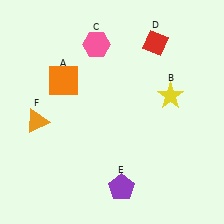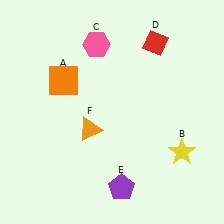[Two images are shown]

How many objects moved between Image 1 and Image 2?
2 objects moved between the two images.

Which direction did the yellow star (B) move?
The yellow star (B) moved down.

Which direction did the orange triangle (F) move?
The orange triangle (F) moved right.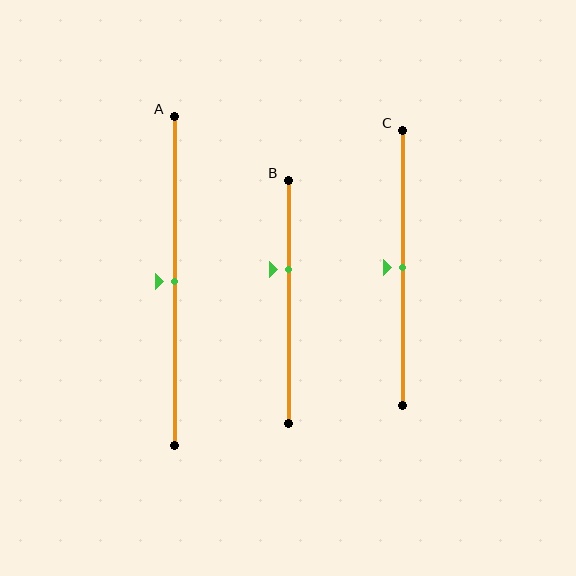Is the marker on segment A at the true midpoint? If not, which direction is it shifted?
Yes, the marker on segment A is at the true midpoint.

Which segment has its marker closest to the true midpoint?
Segment A has its marker closest to the true midpoint.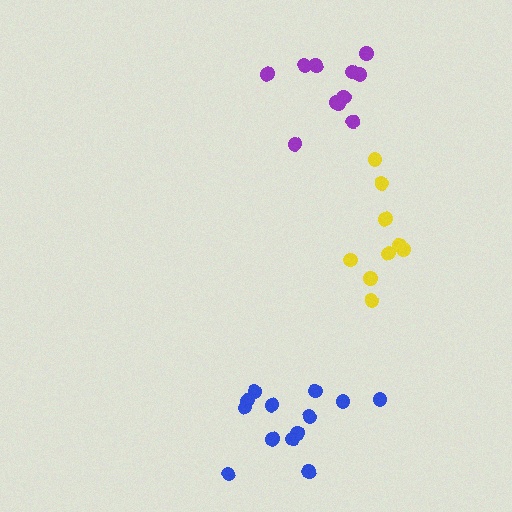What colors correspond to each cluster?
The clusters are colored: yellow, blue, purple.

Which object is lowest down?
The blue cluster is bottommost.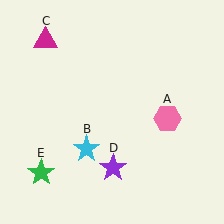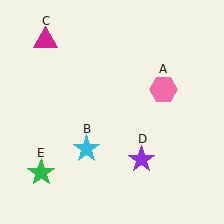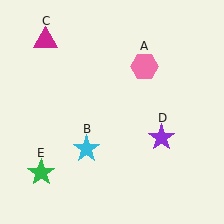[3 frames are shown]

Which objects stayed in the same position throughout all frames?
Cyan star (object B) and magenta triangle (object C) and green star (object E) remained stationary.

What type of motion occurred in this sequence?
The pink hexagon (object A), purple star (object D) rotated counterclockwise around the center of the scene.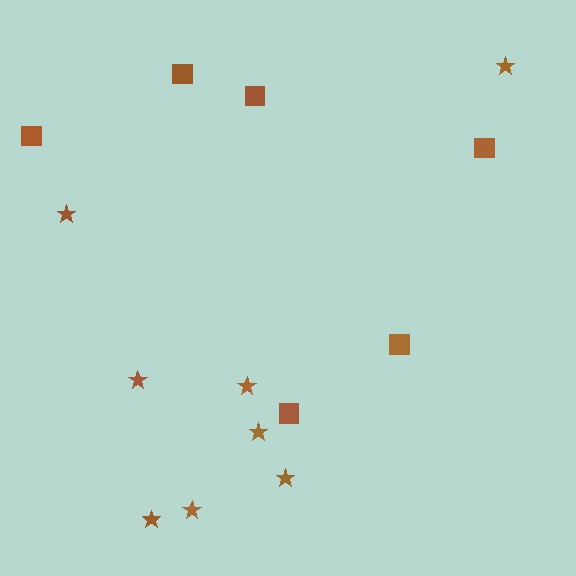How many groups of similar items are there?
There are 2 groups: one group of squares (6) and one group of stars (8).